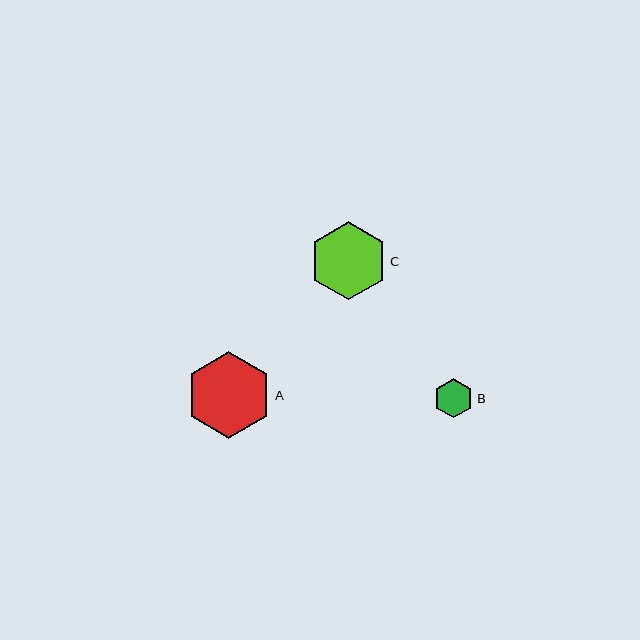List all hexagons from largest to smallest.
From largest to smallest: A, C, B.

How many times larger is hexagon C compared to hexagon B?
Hexagon C is approximately 2.0 times the size of hexagon B.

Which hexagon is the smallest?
Hexagon B is the smallest with a size of approximately 39 pixels.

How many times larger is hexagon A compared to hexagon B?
Hexagon A is approximately 2.2 times the size of hexagon B.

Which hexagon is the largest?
Hexagon A is the largest with a size of approximately 87 pixels.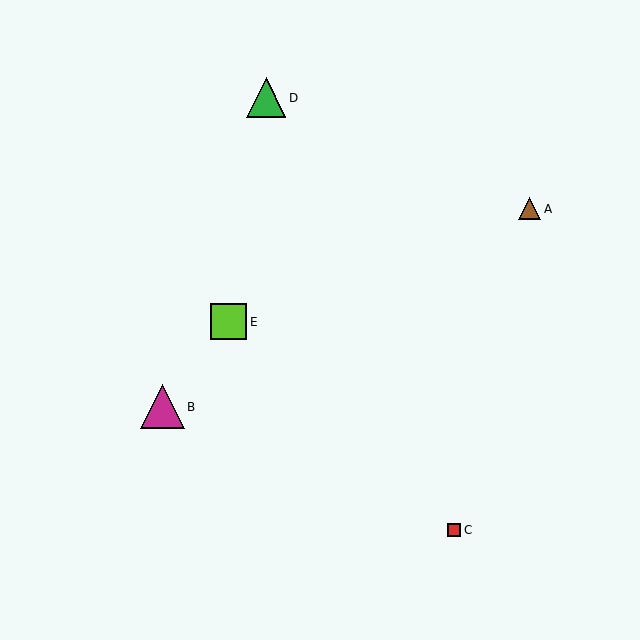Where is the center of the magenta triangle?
The center of the magenta triangle is at (162, 407).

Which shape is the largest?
The magenta triangle (labeled B) is the largest.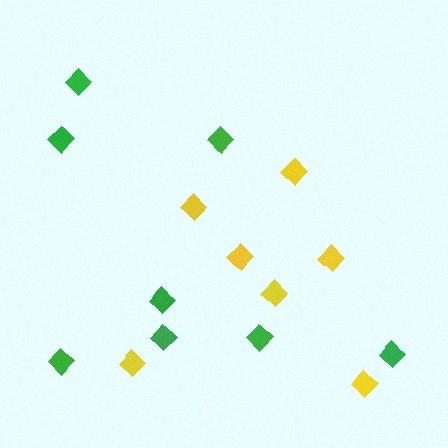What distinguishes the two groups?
There are 2 groups: one group of green diamonds (8) and one group of yellow diamonds (7).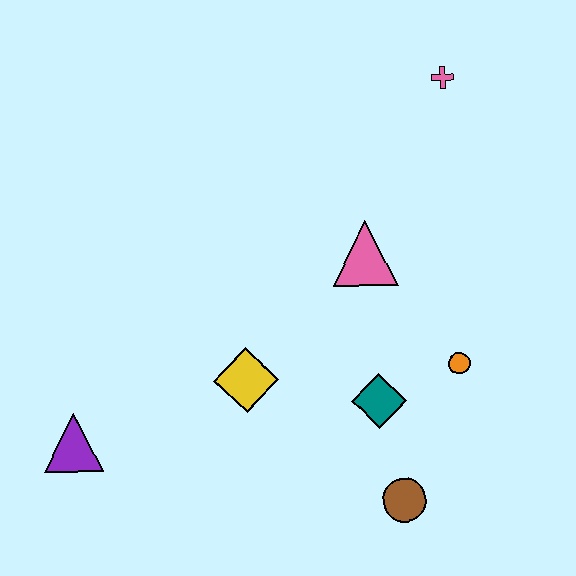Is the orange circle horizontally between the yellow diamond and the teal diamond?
No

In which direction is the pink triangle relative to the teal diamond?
The pink triangle is above the teal diamond.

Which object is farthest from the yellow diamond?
The pink cross is farthest from the yellow diamond.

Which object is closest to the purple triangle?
The yellow diamond is closest to the purple triangle.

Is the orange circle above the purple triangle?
Yes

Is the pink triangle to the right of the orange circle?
No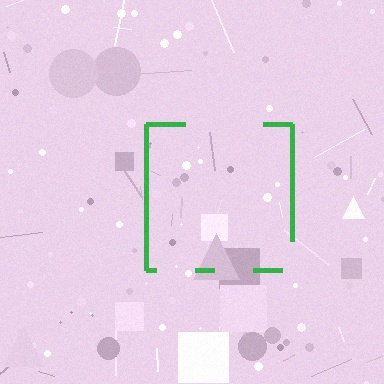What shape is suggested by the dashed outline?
The dashed outline suggests a square.